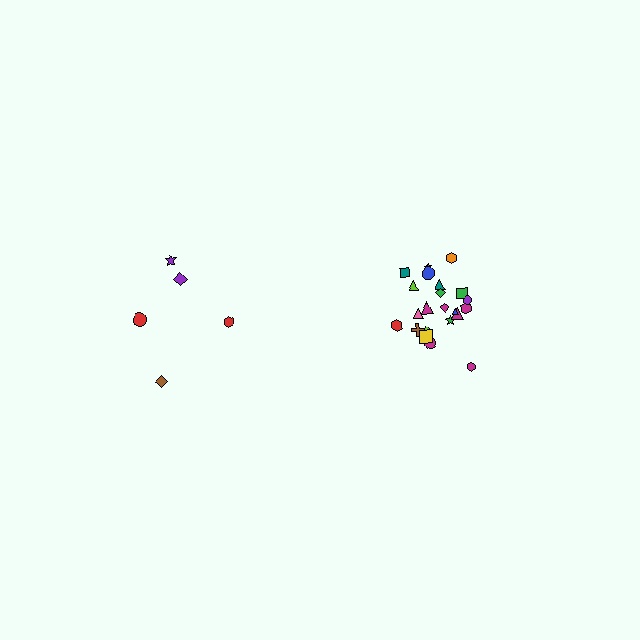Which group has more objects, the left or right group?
The right group.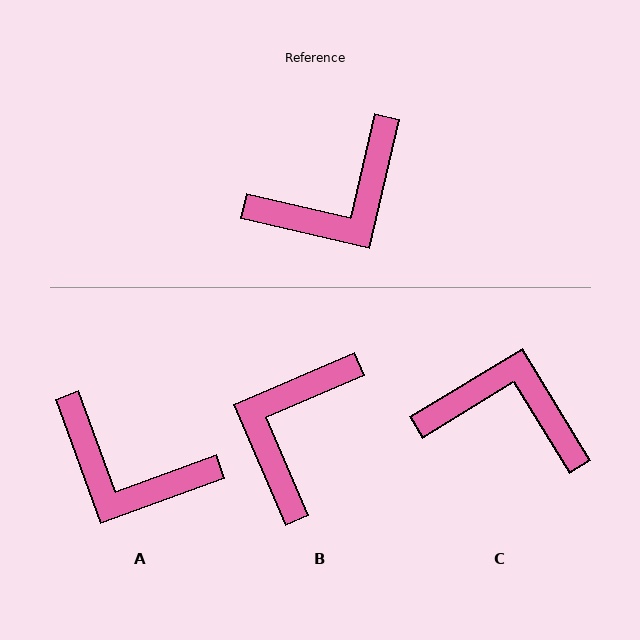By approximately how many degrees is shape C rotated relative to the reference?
Approximately 134 degrees counter-clockwise.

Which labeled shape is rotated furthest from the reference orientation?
B, about 144 degrees away.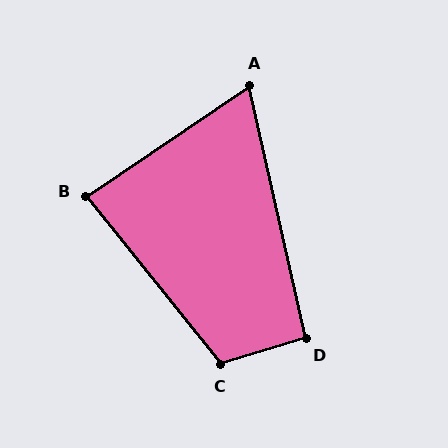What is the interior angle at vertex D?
Approximately 95 degrees (approximately right).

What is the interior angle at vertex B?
Approximately 85 degrees (approximately right).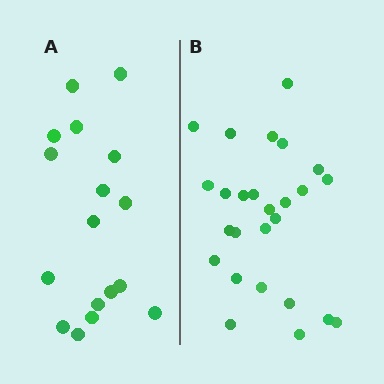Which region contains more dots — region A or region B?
Region B (the right region) has more dots.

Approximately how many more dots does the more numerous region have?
Region B has roughly 8 or so more dots than region A.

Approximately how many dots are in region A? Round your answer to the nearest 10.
About 20 dots. (The exact count is 17, which rounds to 20.)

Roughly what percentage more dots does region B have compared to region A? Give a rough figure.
About 55% more.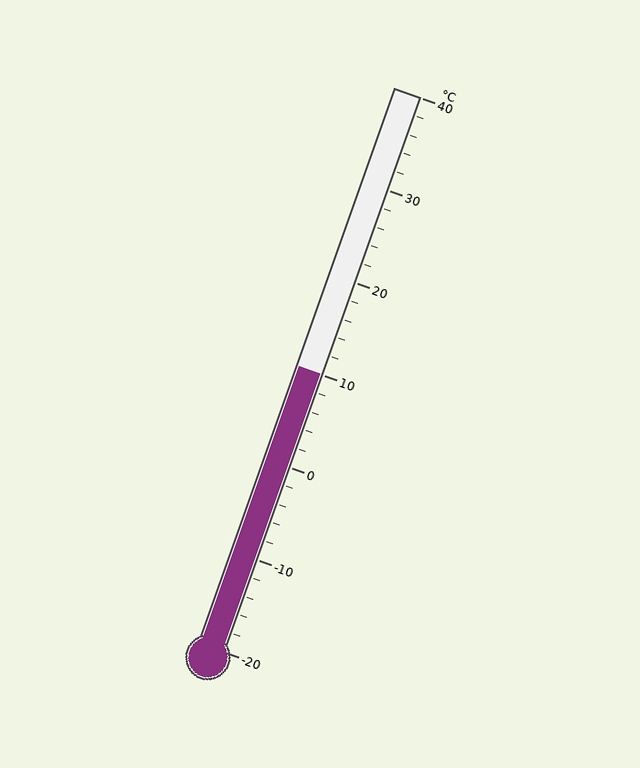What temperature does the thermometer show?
The thermometer shows approximately 10°C.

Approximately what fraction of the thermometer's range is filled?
The thermometer is filled to approximately 50% of its range.